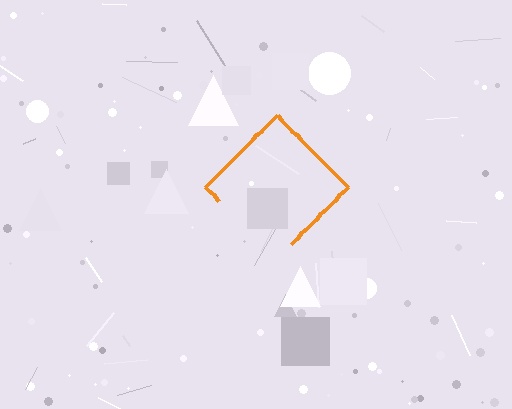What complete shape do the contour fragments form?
The contour fragments form a diamond.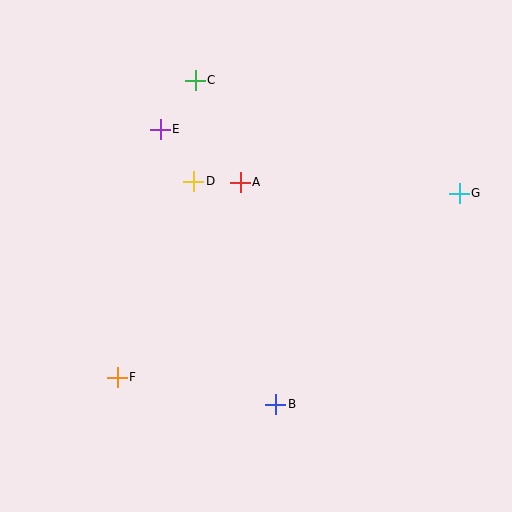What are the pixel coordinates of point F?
Point F is at (117, 377).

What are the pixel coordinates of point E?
Point E is at (160, 129).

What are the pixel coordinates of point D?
Point D is at (194, 181).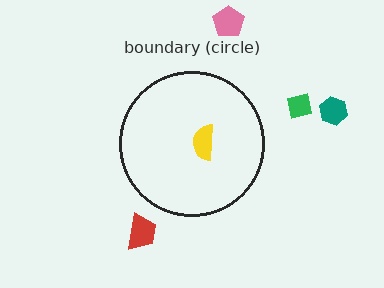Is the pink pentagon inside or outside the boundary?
Outside.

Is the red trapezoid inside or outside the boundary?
Outside.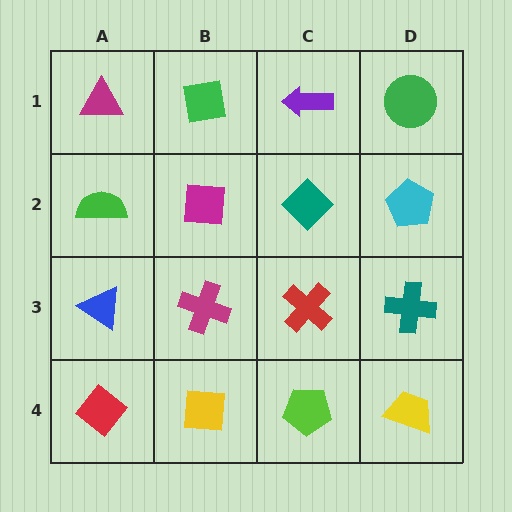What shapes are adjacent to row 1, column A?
A green semicircle (row 2, column A), a green square (row 1, column B).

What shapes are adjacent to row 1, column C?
A teal diamond (row 2, column C), a green square (row 1, column B), a green circle (row 1, column D).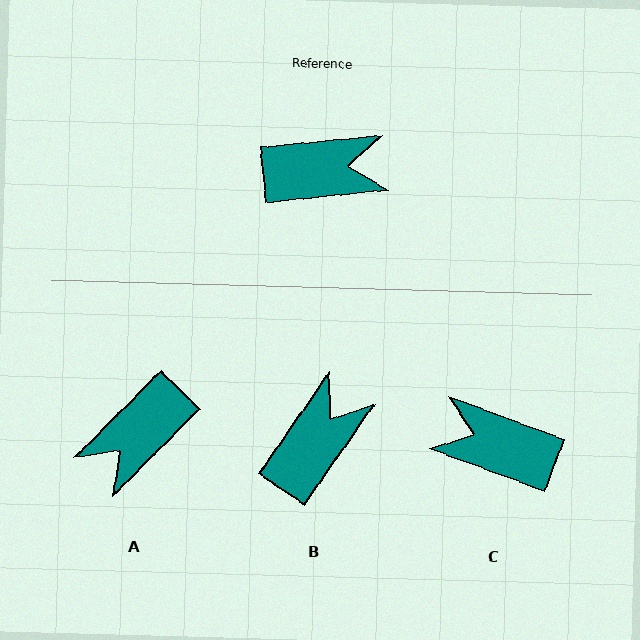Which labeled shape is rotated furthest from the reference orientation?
C, about 154 degrees away.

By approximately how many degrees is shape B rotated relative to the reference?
Approximately 49 degrees counter-clockwise.